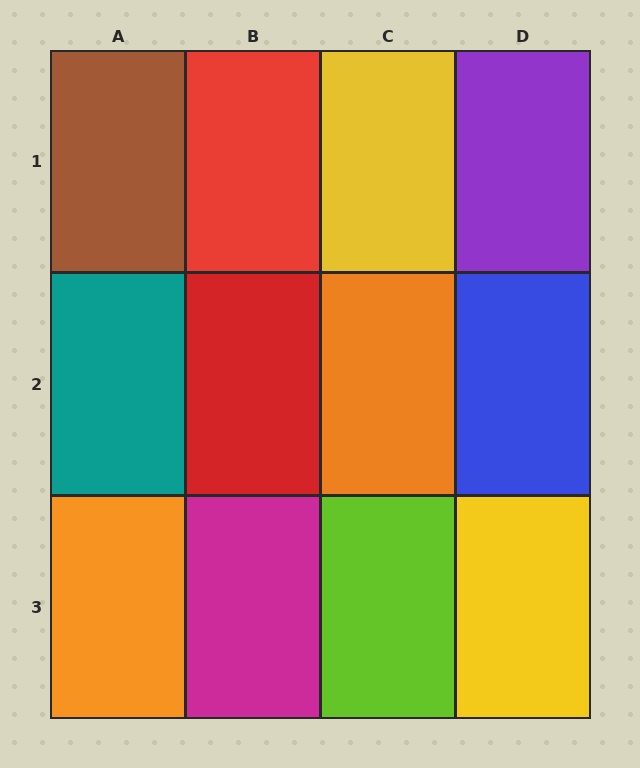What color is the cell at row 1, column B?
Red.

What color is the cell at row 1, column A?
Brown.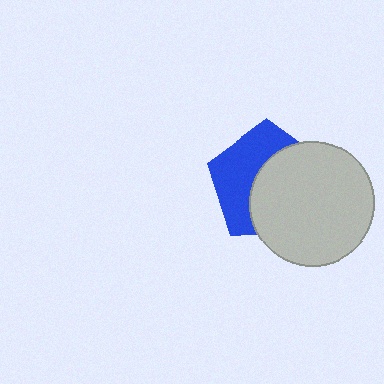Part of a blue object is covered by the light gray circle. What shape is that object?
It is a pentagon.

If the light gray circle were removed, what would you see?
You would see the complete blue pentagon.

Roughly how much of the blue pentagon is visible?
About half of it is visible (roughly 45%).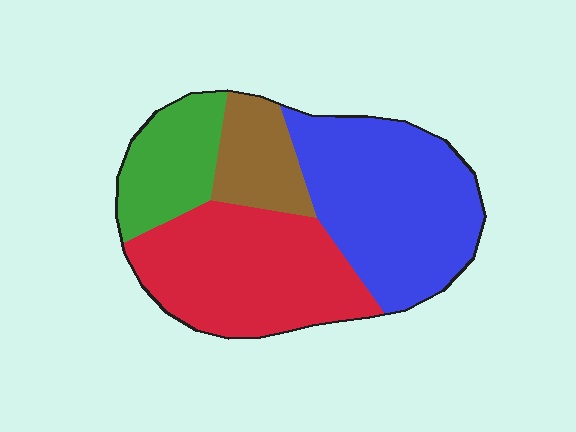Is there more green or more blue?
Blue.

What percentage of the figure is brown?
Brown covers roughly 10% of the figure.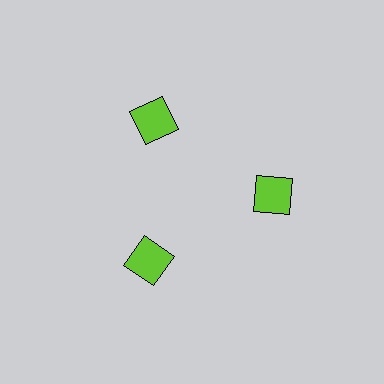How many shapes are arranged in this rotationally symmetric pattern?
There are 3 shapes, arranged in 3 groups of 1.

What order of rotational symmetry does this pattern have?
This pattern has 3-fold rotational symmetry.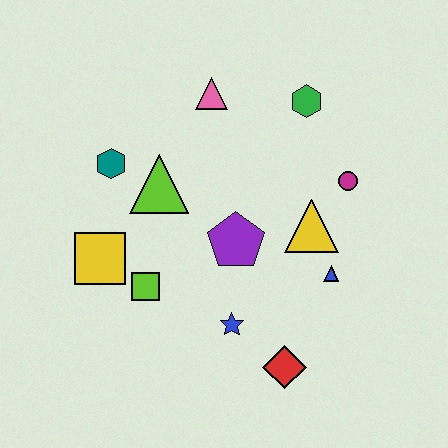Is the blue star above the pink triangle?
No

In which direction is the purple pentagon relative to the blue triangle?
The purple pentagon is to the left of the blue triangle.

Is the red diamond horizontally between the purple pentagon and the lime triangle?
No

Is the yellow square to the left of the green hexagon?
Yes